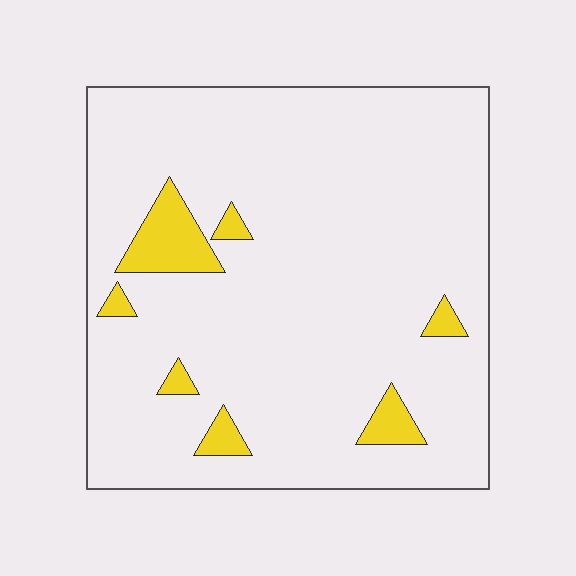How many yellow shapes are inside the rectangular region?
7.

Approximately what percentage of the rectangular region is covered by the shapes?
Approximately 10%.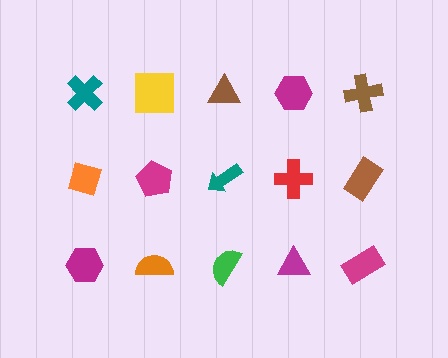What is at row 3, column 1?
A magenta hexagon.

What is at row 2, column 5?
A brown rectangle.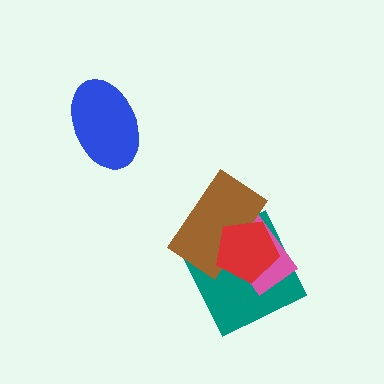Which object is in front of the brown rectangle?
The red pentagon is in front of the brown rectangle.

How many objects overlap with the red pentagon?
3 objects overlap with the red pentagon.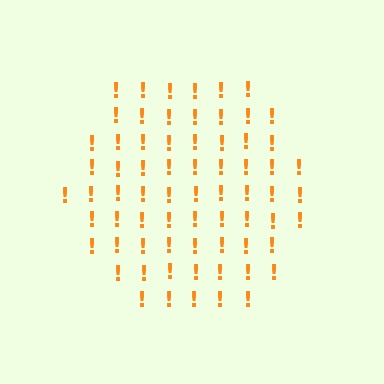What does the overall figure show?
The overall figure shows a hexagon.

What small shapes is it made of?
It is made of small exclamation marks.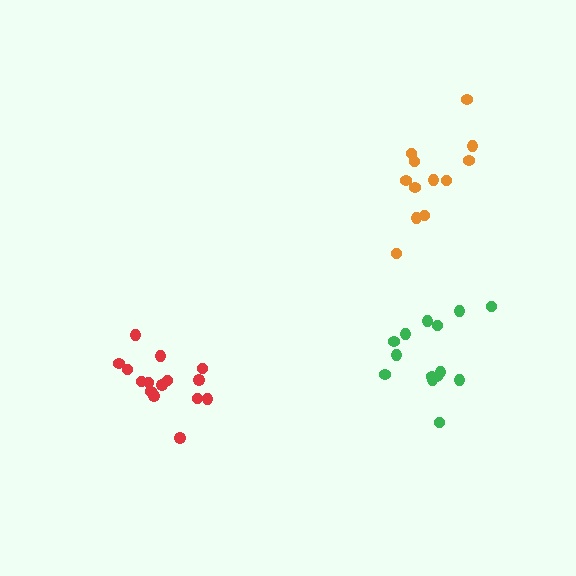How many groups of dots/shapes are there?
There are 3 groups.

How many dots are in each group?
Group 1: 14 dots, Group 2: 15 dots, Group 3: 12 dots (41 total).